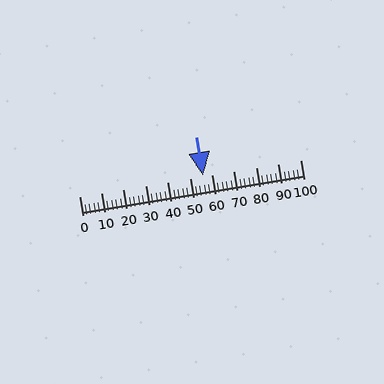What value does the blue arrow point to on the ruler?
The blue arrow points to approximately 56.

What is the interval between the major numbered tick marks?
The major tick marks are spaced 10 units apart.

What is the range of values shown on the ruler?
The ruler shows values from 0 to 100.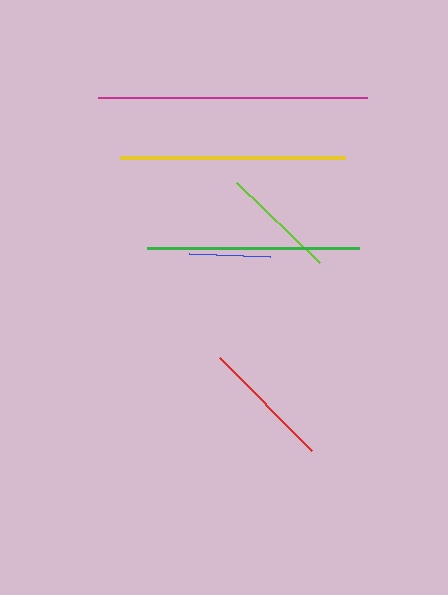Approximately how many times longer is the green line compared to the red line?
The green line is approximately 1.6 times the length of the red line.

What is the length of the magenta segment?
The magenta segment is approximately 269 pixels long.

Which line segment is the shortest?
The blue line is the shortest at approximately 81 pixels.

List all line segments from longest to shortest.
From longest to shortest: magenta, yellow, green, red, lime, blue.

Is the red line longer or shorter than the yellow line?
The yellow line is longer than the red line.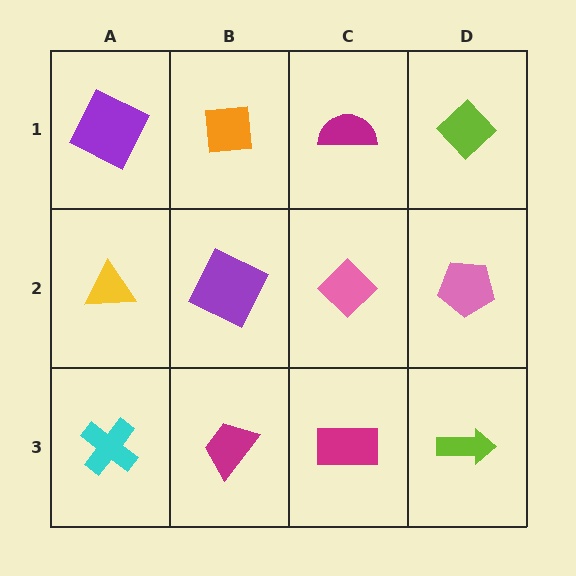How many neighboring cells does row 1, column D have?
2.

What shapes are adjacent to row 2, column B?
An orange square (row 1, column B), a magenta trapezoid (row 3, column B), a yellow triangle (row 2, column A), a pink diamond (row 2, column C).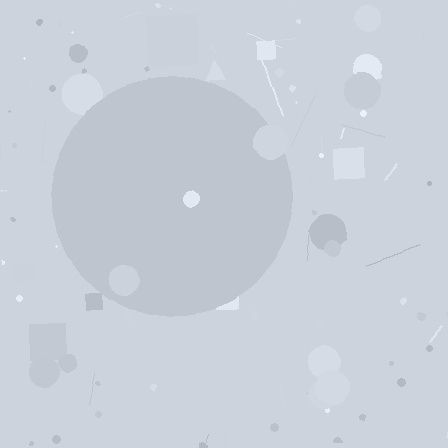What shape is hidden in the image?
A circle is hidden in the image.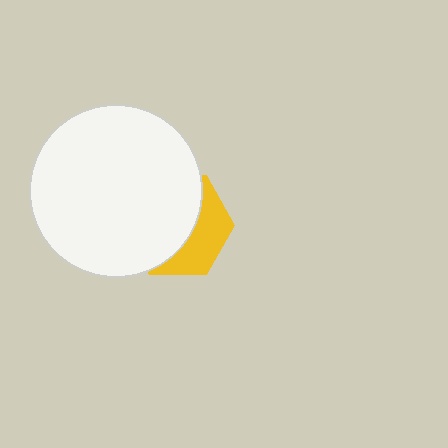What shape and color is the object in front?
The object in front is a white circle.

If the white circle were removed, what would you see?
You would see the complete yellow hexagon.